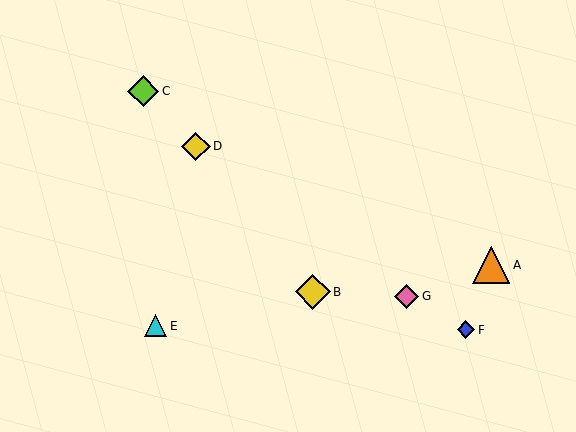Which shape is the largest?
The orange triangle (labeled A) is the largest.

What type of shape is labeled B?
Shape B is a yellow diamond.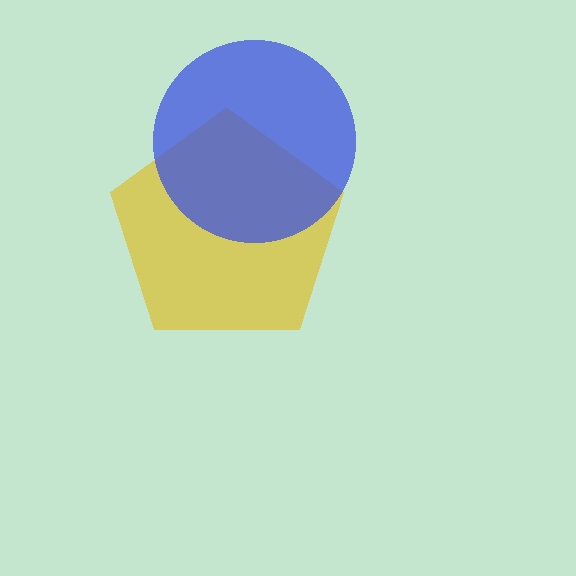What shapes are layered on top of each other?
The layered shapes are: a yellow pentagon, a blue circle.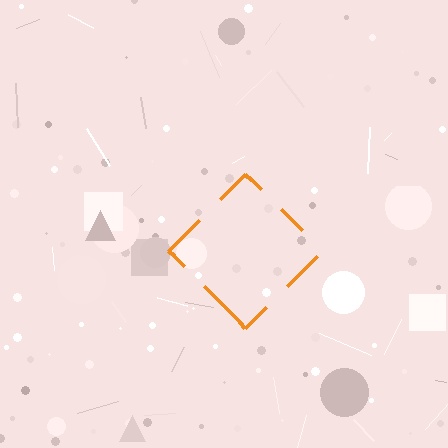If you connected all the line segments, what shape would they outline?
They would outline a diamond.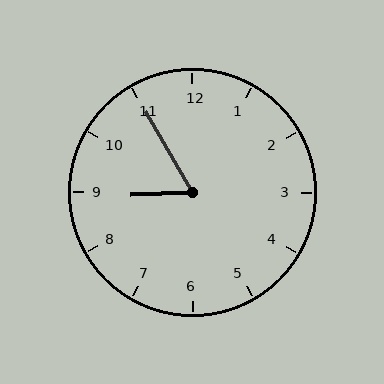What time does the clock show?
8:55.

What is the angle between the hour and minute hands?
Approximately 62 degrees.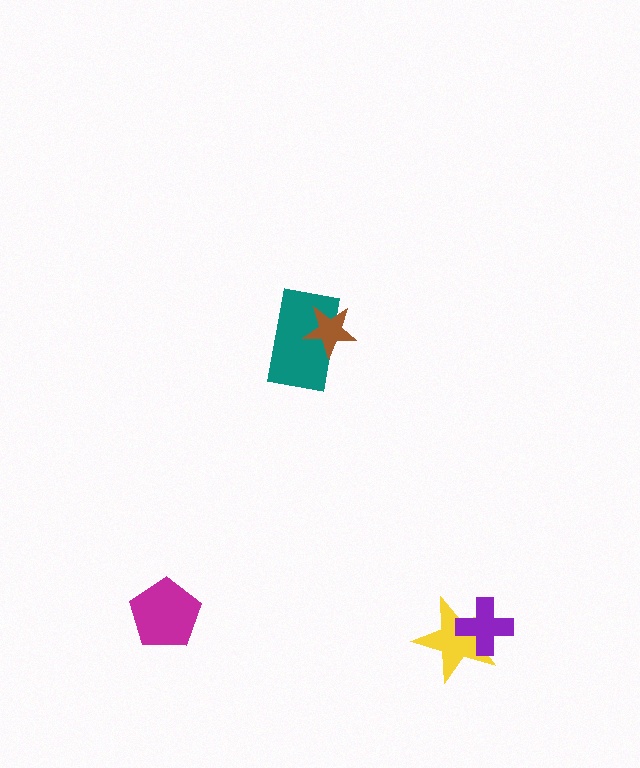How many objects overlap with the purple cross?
1 object overlaps with the purple cross.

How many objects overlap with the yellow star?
1 object overlaps with the yellow star.